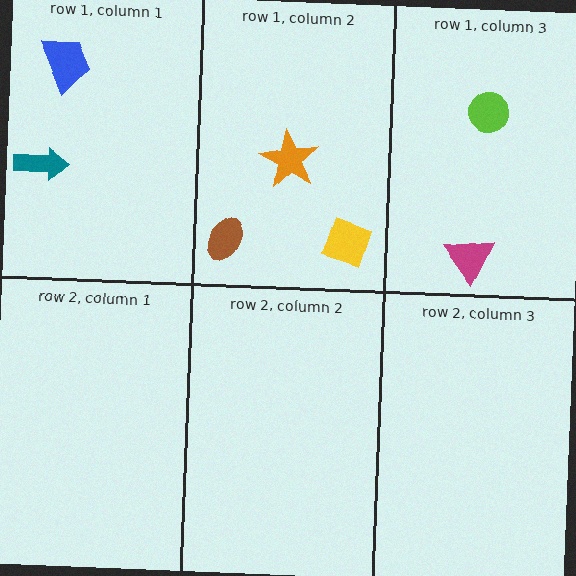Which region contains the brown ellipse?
The row 1, column 2 region.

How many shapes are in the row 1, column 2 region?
3.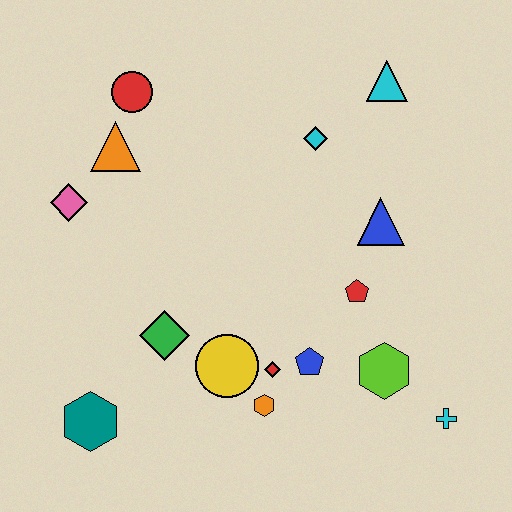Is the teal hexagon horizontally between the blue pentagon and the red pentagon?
No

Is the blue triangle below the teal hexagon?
No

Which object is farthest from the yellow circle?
The cyan triangle is farthest from the yellow circle.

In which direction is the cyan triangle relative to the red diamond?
The cyan triangle is above the red diamond.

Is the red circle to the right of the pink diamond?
Yes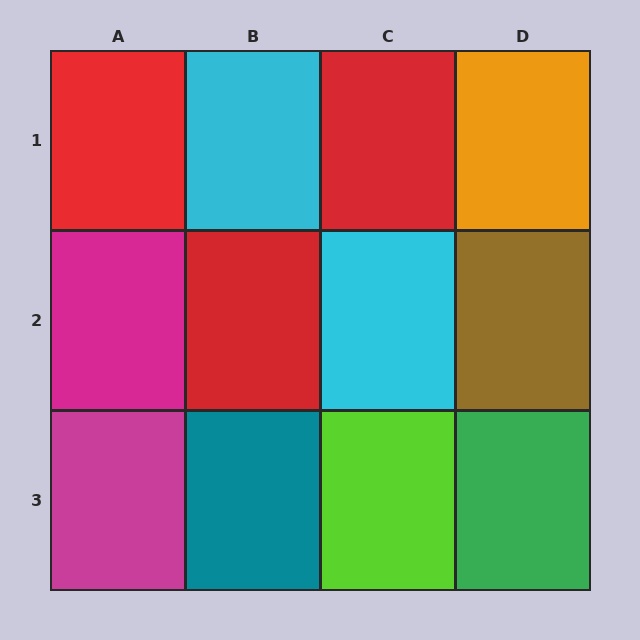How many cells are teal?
1 cell is teal.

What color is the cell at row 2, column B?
Red.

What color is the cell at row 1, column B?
Cyan.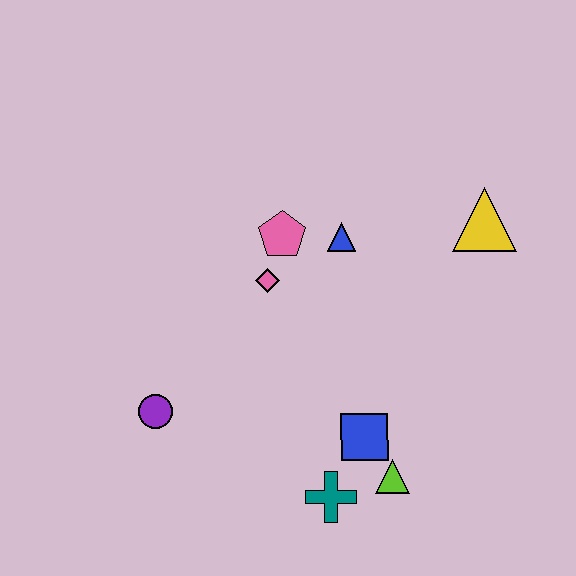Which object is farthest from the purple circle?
The yellow triangle is farthest from the purple circle.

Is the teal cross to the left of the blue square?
Yes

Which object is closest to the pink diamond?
The pink pentagon is closest to the pink diamond.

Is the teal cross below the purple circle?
Yes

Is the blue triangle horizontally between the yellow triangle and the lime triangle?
No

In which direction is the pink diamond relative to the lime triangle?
The pink diamond is above the lime triangle.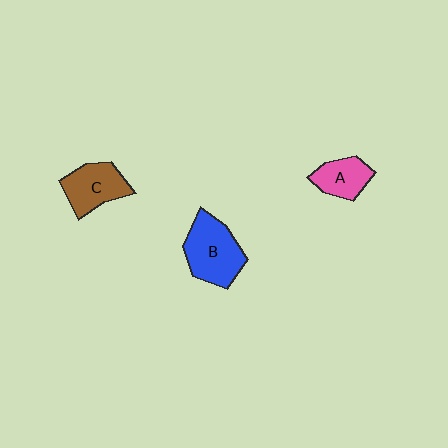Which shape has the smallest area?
Shape A (pink).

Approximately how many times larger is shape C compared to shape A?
Approximately 1.3 times.